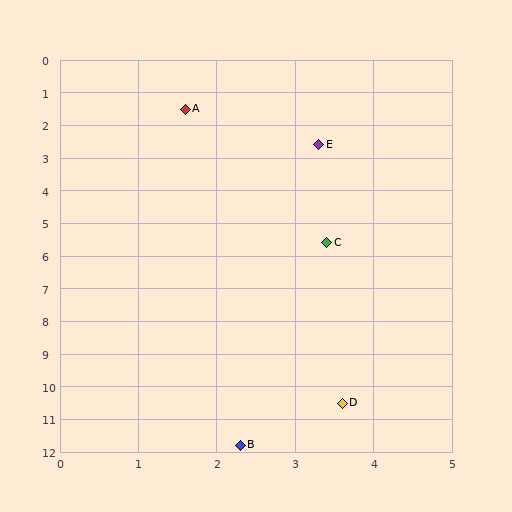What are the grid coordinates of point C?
Point C is at approximately (3.4, 5.6).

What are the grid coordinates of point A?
Point A is at approximately (1.6, 1.5).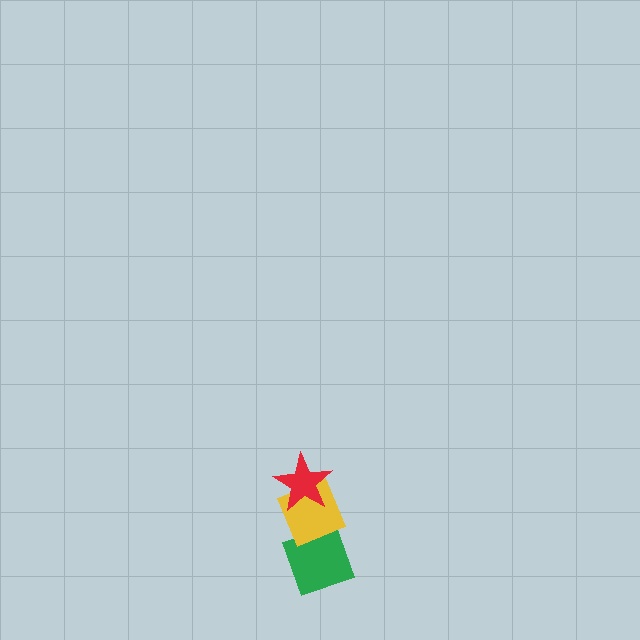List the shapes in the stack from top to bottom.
From top to bottom: the red star, the yellow diamond, the green diamond.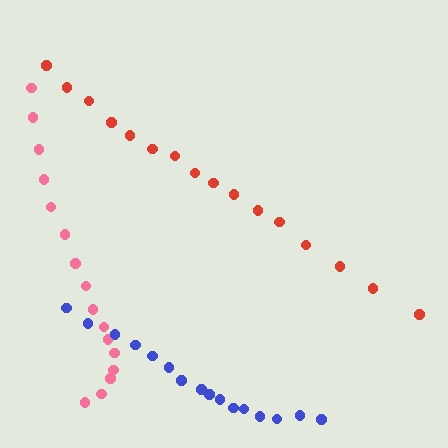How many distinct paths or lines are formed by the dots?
There are 3 distinct paths.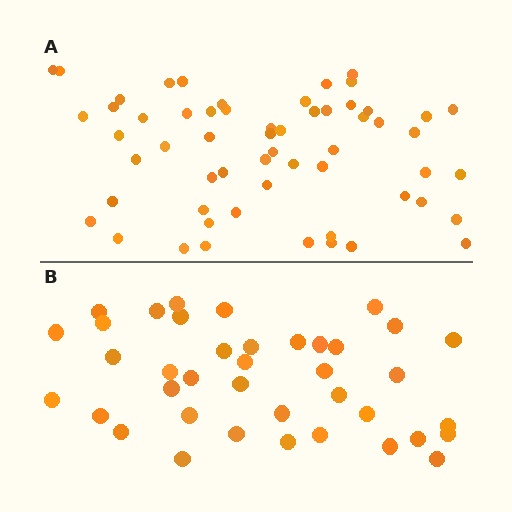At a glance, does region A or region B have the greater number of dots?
Region A (the top region) has more dots.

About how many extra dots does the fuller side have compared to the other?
Region A has approximately 20 more dots than region B.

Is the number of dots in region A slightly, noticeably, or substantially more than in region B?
Region A has substantially more. The ratio is roughly 1.5 to 1.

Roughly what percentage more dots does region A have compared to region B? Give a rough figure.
About 50% more.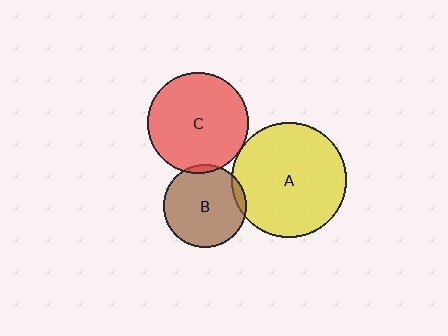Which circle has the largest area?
Circle A (yellow).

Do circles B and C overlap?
Yes.